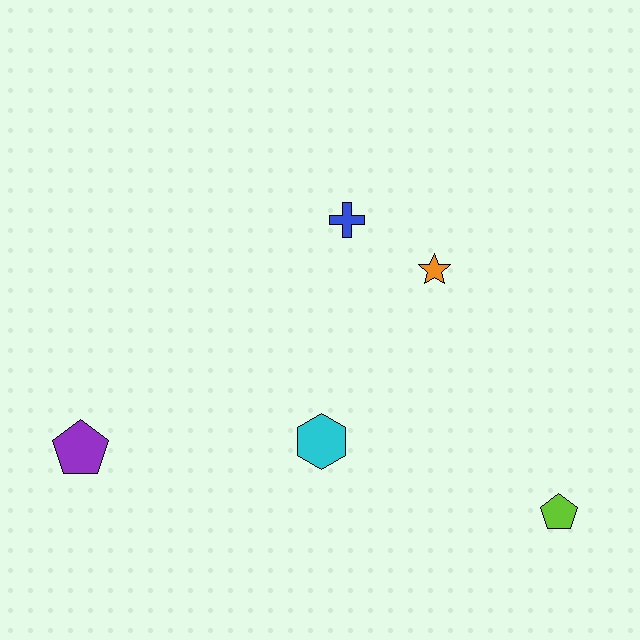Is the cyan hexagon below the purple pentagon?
No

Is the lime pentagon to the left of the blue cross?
No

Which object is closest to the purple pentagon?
The cyan hexagon is closest to the purple pentagon.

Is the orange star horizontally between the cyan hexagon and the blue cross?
No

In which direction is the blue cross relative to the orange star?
The blue cross is to the left of the orange star.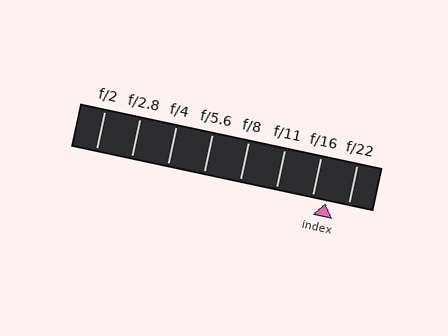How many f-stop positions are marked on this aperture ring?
There are 8 f-stop positions marked.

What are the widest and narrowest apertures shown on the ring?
The widest aperture shown is f/2 and the narrowest is f/22.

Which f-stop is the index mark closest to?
The index mark is closest to f/16.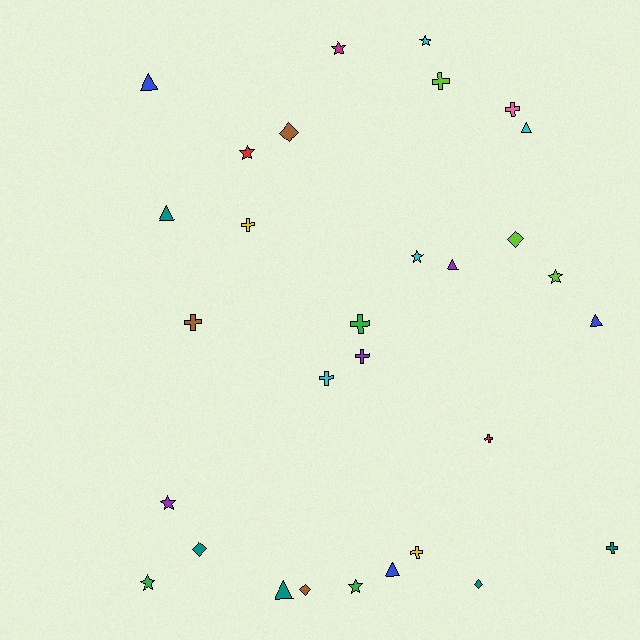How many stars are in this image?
There are 8 stars.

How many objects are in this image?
There are 30 objects.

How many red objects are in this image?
There are 2 red objects.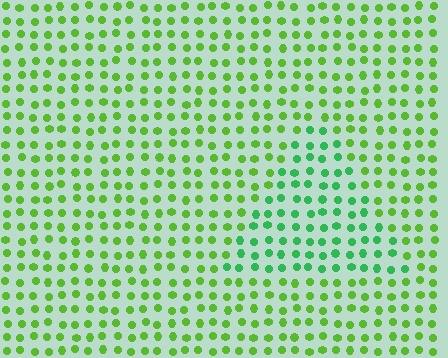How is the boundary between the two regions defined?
The boundary is defined purely by a slight shift in hue (about 35 degrees). Spacing, size, and orientation are identical on both sides.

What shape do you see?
I see a triangle.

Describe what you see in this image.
The image is filled with small lime elements in a uniform arrangement. A triangle-shaped region is visible where the elements are tinted to a slightly different hue, forming a subtle color boundary.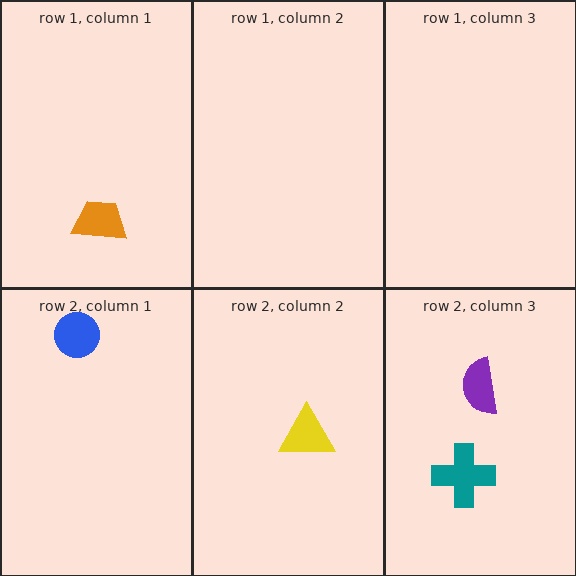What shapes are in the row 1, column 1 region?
The orange trapezoid.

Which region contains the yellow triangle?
The row 2, column 2 region.